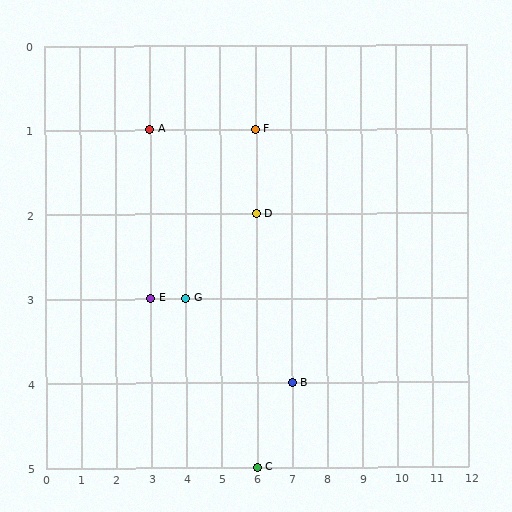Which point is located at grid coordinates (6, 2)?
Point D is at (6, 2).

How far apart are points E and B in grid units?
Points E and B are 4 columns and 1 row apart (about 4.1 grid units diagonally).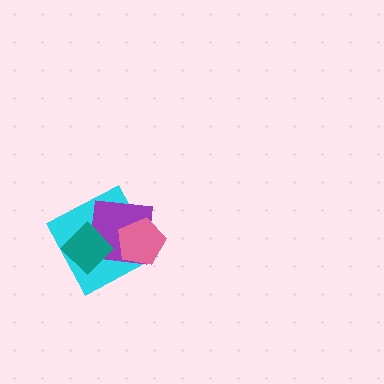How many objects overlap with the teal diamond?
2 objects overlap with the teal diamond.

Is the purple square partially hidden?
Yes, it is partially covered by another shape.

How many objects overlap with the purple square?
3 objects overlap with the purple square.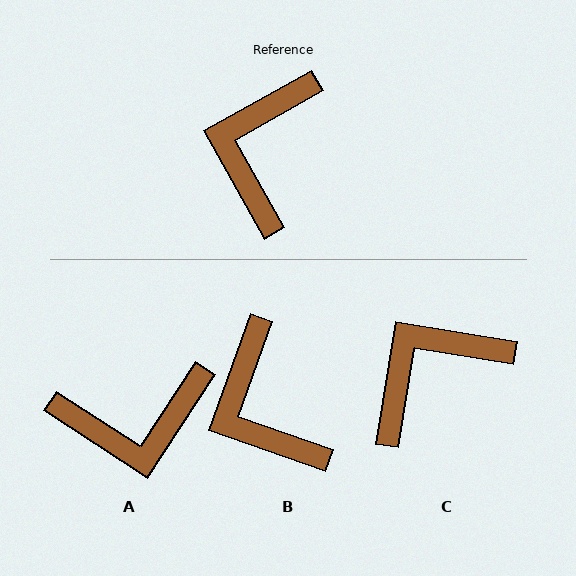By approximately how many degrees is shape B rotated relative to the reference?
Approximately 41 degrees counter-clockwise.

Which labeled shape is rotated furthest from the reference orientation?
A, about 118 degrees away.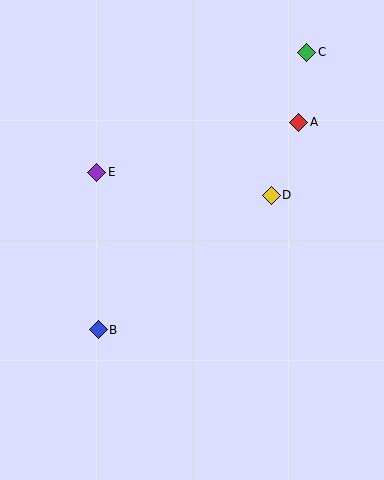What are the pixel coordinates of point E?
Point E is at (97, 172).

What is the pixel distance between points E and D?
The distance between E and D is 176 pixels.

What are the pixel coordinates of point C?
Point C is at (307, 53).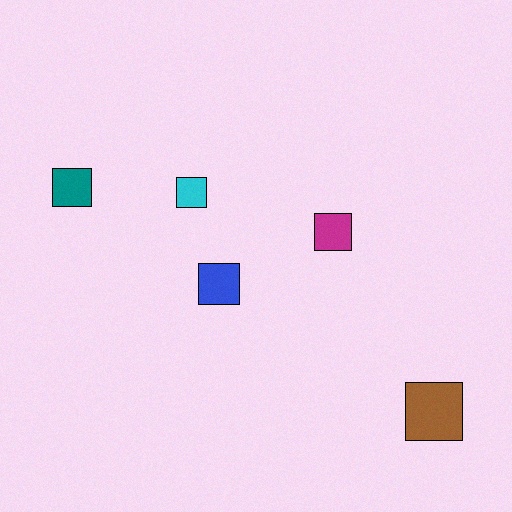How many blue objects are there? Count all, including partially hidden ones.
There is 1 blue object.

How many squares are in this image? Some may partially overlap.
There are 5 squares.